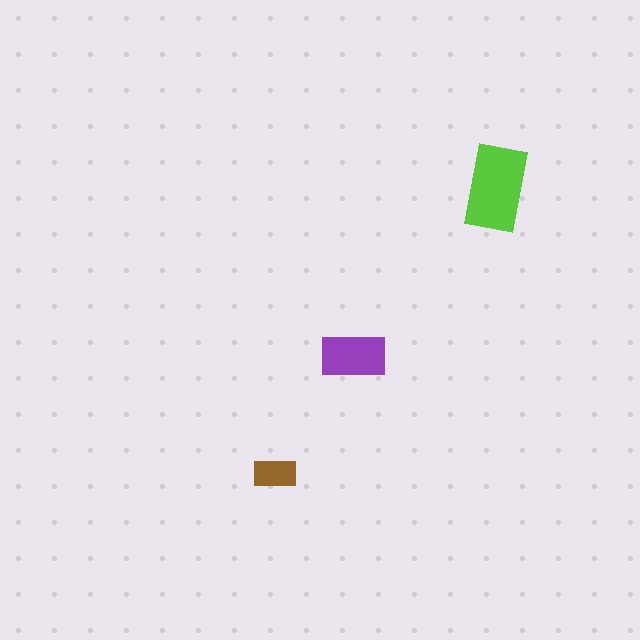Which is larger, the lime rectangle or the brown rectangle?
The lime one.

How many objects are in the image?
There are 3 objects in the image.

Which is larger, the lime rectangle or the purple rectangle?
The lime one.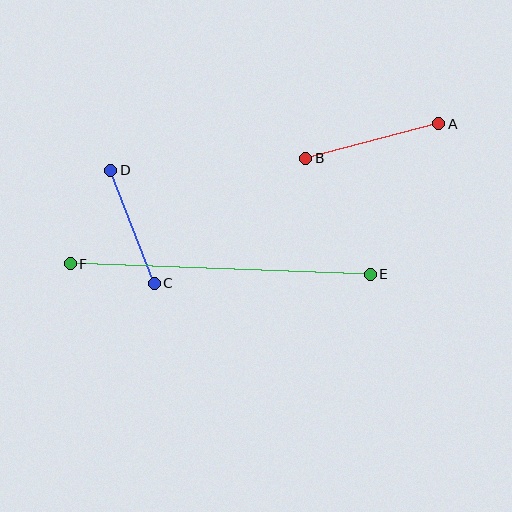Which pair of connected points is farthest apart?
Points E and F are farthest apart.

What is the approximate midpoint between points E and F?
The midpoint is at approximately (220, 269) pixels.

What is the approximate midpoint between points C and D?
The midpoint is at approximately (132, 227) pixels.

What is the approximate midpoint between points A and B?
The midpoint is at approximately (372, 141) pixels.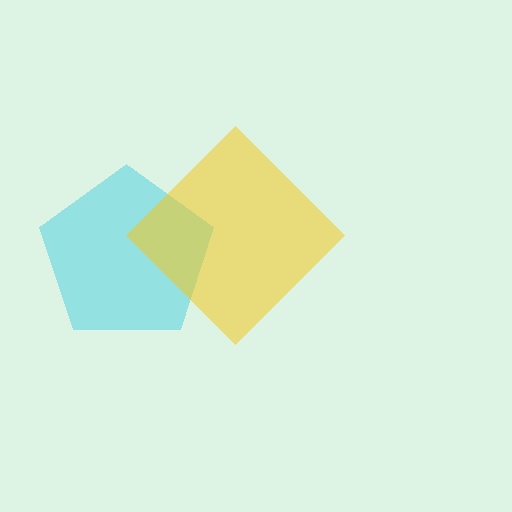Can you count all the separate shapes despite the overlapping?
Yes, there are 2 separate shapes.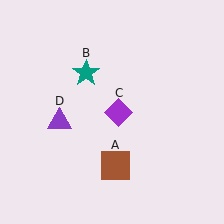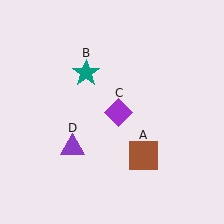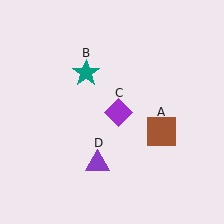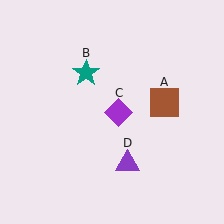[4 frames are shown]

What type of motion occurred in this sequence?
The brown square (object A), purple triangle (object D) rotated counterclockwise around the center of the scene.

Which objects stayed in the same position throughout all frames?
Teal star (object B) and purple diamond (object C) remained stationary.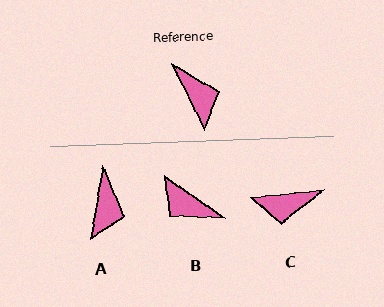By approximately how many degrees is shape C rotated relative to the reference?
Approximately 111 degrees clockwise.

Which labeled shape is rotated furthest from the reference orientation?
B, about 152 degrees away.